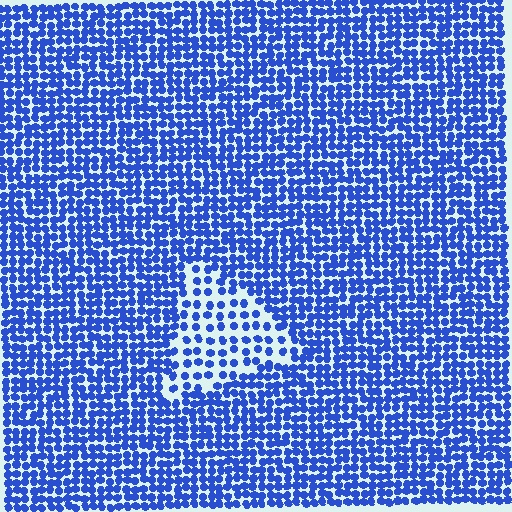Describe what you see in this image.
The image contains small blue elements arranged at two different densities. A triangle-shaped region is visible where the elements are less densely packed than the surrounding area.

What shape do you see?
I see a triangle.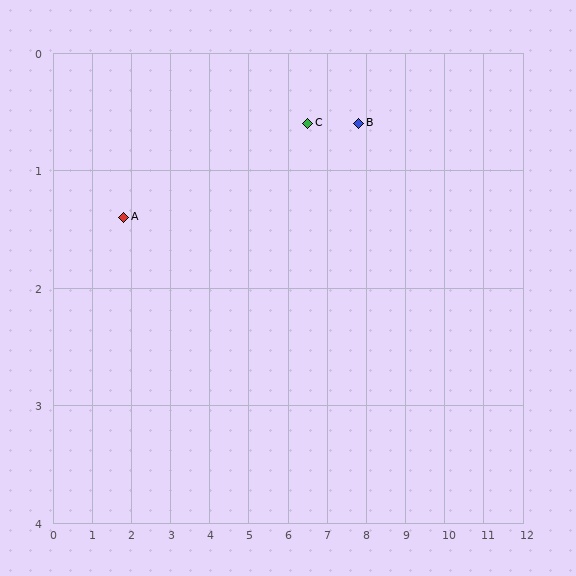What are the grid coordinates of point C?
Point C is at approximately (6.5, 0.6).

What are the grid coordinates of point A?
Point A is at approximately (1.8, 1.4).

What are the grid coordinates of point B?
Point B is at approximately (7.8, 0.6).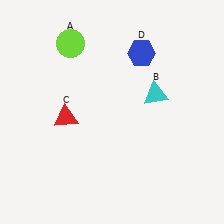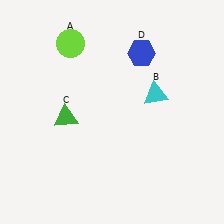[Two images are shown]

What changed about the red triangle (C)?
In Image 1, C is red. In Image 2, it changed to green.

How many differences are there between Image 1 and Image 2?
There is 1 difference between the two images.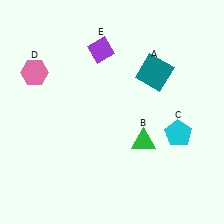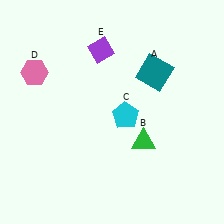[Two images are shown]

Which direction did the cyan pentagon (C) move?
The cyan pentagon (C) moved left.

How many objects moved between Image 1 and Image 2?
1 object moved between the two images.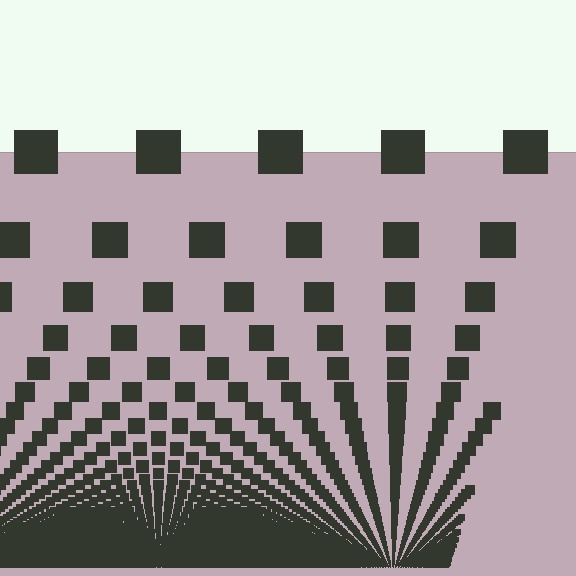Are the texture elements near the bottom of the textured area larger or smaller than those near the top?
Smaller. The gradient is inverted — elements near the bottom are smaller and denser.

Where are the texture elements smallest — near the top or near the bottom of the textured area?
Near the bottom.